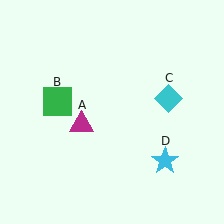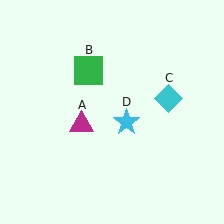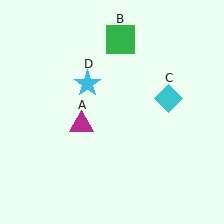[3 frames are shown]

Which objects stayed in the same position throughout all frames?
Magenta triangle (object A) and cyan diamond (object C) remained stationary.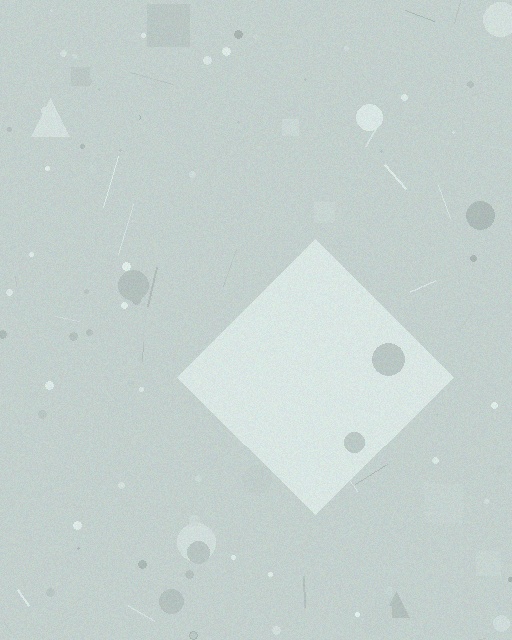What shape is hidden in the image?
A diamond is hidden in the image.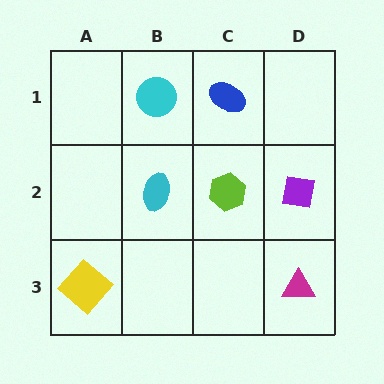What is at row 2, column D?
A purple square.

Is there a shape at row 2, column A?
No, that cell is empty.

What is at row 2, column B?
A cyan ellipse.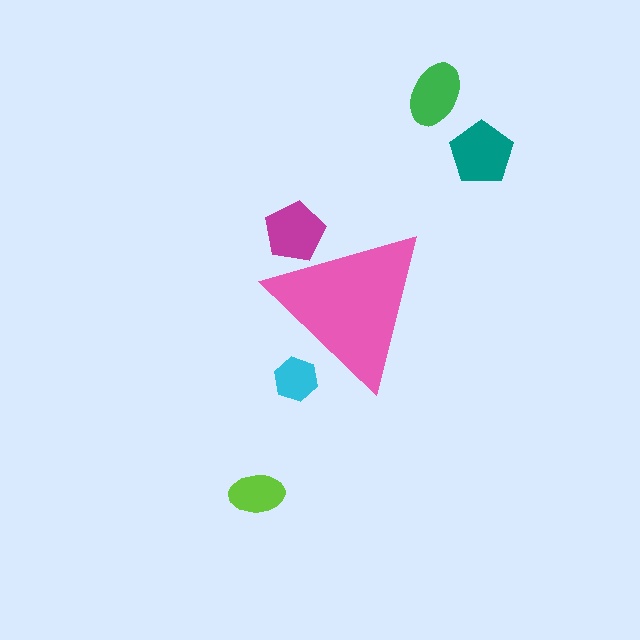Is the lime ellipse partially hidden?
No, the lime ellipse is fully visible.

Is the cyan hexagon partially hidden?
Yes, the cyan hexagon is partially hidden behind the pink triangle.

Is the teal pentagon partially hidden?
No, the teal pentagon is fully visible.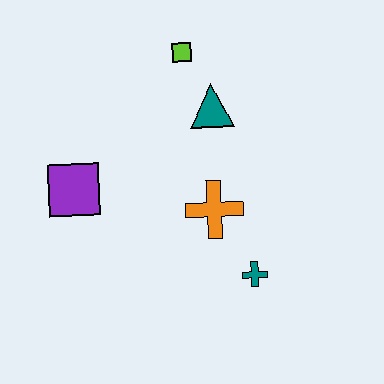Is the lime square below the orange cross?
No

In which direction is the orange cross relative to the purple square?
The orange cross is to the right of the purple square.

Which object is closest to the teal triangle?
The lime square is closest to the teal triangle.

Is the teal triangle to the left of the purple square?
No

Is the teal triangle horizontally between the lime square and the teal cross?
Yes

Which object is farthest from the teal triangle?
The teal cross is farthest from the teal triangle.